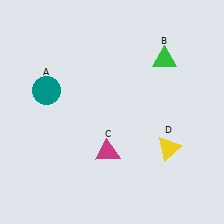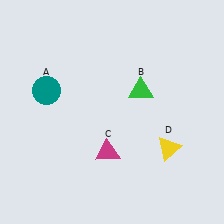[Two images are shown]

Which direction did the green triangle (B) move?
The green triangle (B) moved down.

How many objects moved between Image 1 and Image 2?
1 object moved between the two images.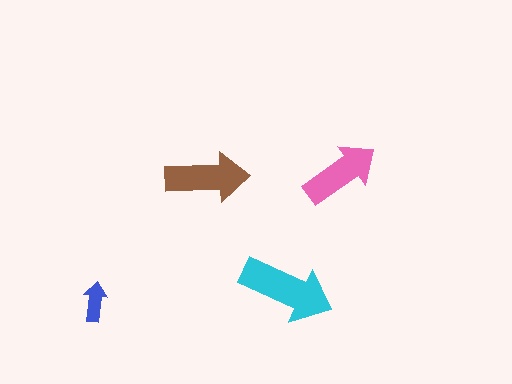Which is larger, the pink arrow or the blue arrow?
The pink one.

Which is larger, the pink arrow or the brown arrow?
The brown one.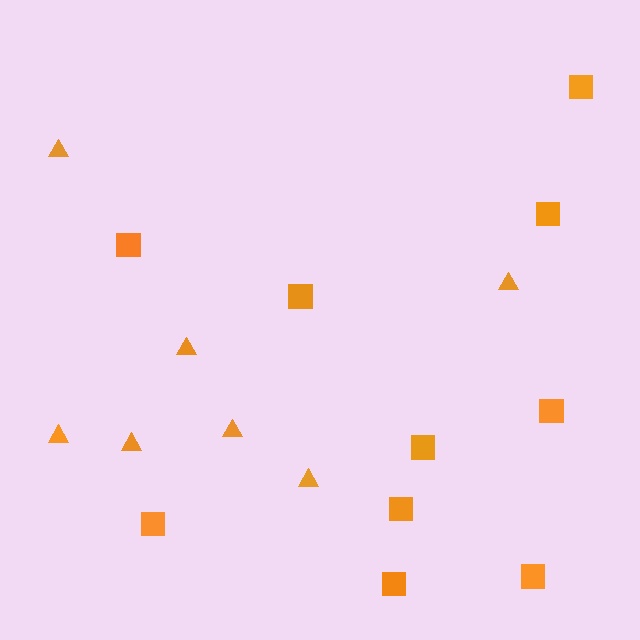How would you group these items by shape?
There are 2 groups: one group of squares (10) and one group of triangles (7).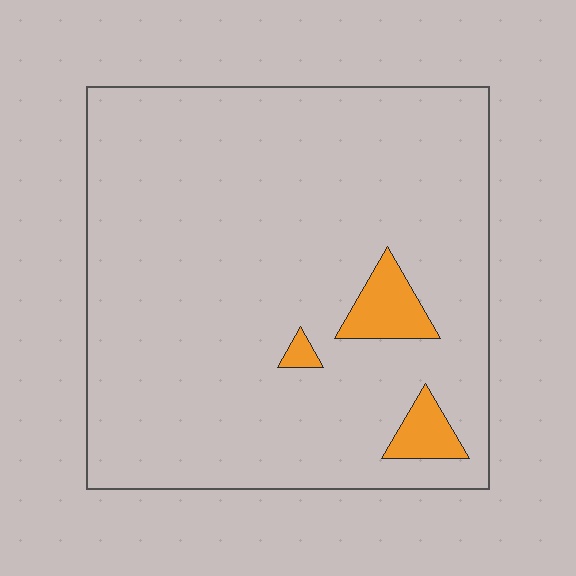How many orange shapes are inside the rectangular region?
3.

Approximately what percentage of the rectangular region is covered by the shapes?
Approximately 5%.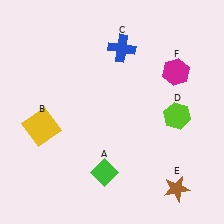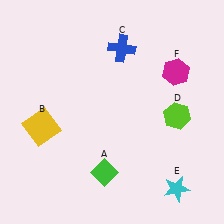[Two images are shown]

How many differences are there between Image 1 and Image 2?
There is 1 difference between the two images.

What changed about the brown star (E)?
In Image 1, E is brown. In Image 2, it changed to cyan.